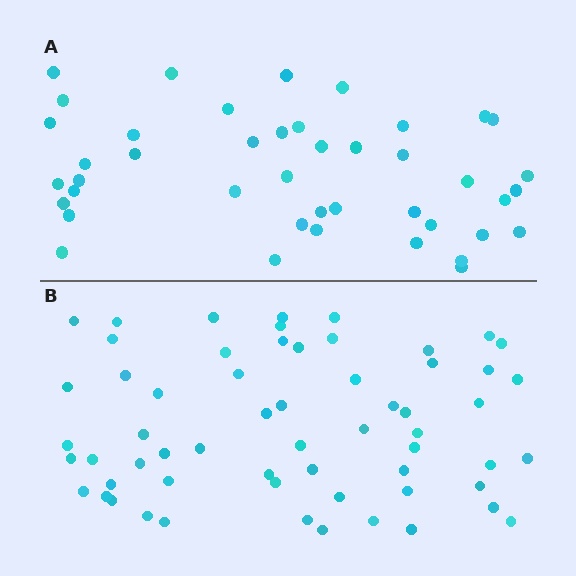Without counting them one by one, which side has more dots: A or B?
Region B (the bottom region) has more dots.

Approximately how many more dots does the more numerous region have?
Region B has approximately 15 more dots than region A.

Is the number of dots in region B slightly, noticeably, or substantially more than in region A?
Region B has noticeably more, but not dramatically so. The ratio is roughly 1.4 to 1.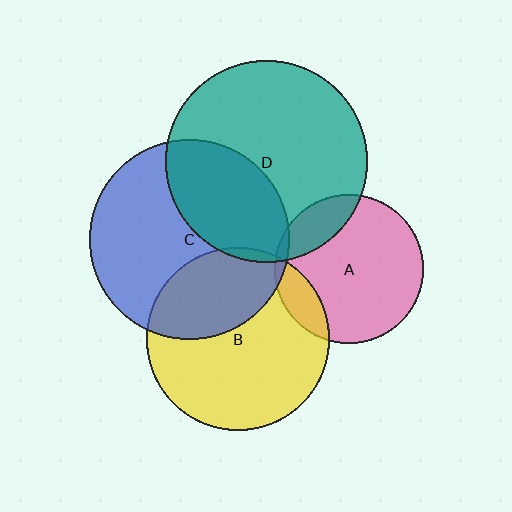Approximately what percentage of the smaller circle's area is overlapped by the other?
Approximately 5%.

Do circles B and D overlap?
Yes.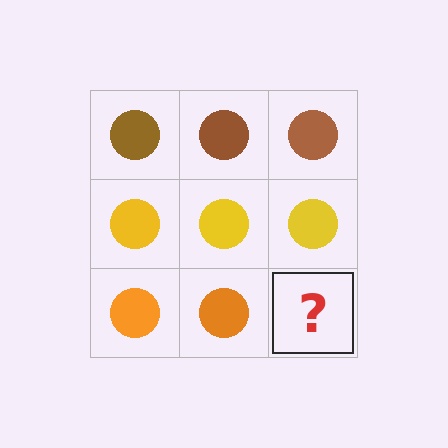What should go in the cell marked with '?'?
The missing cell should contain an orange circle.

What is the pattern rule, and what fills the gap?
The rule is that each row has a consistent color. The gap should be filled with an orange circle.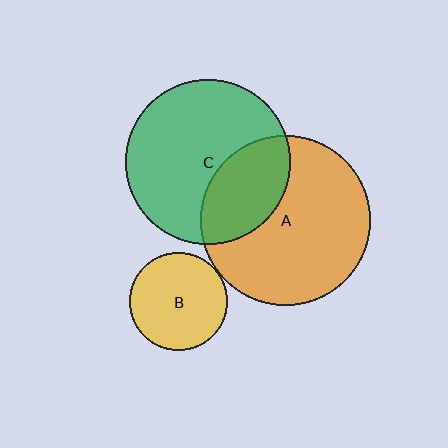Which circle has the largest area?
Circle A (orange).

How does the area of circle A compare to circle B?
Approximately 3.0 times.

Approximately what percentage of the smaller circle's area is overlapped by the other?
Approximately 30%.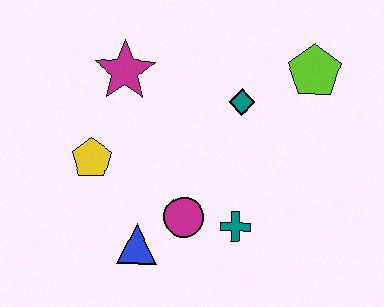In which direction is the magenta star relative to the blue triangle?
The magenta star is above the blue triangle.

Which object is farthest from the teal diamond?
The blue triangle is farthest from the teal diamond.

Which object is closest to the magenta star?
The yellow pentagon is closest to the magenta star.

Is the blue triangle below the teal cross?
Yes